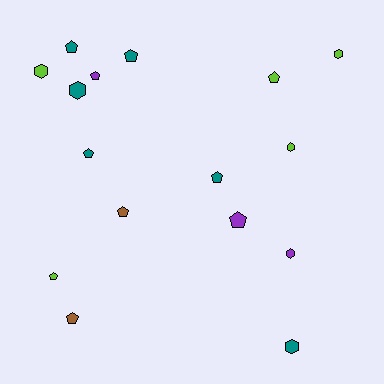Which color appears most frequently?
Teal, with 6 objects.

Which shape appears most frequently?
Pentagon, with 10 objects.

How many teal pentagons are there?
There are 4 teal pentagons.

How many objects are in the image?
There are 16 objects.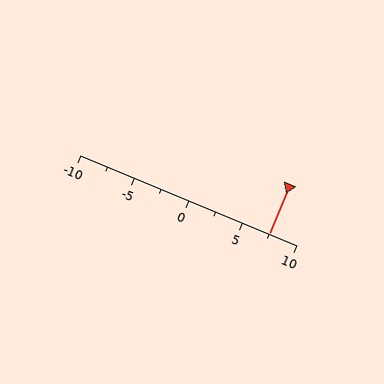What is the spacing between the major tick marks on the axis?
The major ticks are spaced 5 apart.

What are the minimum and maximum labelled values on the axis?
The axis runs from -10 to 10.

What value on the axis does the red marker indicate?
The marker indicates approximately 7.5.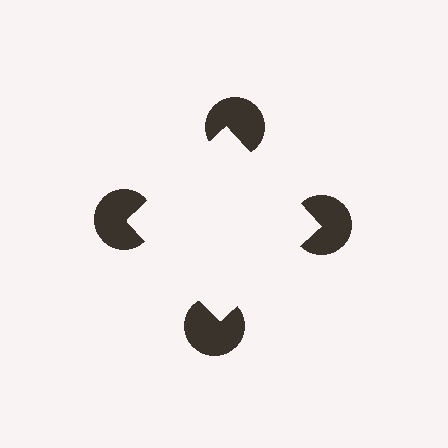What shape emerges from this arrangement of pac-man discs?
An illusory square — its edges are inferred from the aligned wedge cuts in the pac-man discs, not physically drawn.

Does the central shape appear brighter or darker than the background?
It typically appears slightly brighter than the background, even though no actual brightness change is drawn.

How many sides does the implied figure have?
4 sides.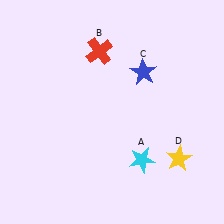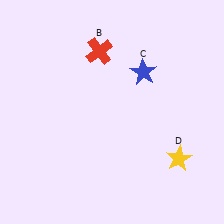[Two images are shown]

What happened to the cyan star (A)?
The cyan star (A) was removed in Image 2. It was in the bottom-right area of Image 1.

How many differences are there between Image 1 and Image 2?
There is 1 difference between the two images.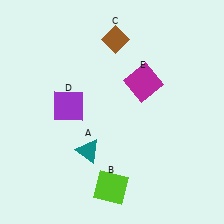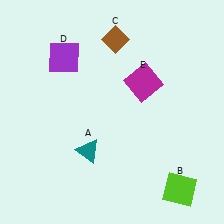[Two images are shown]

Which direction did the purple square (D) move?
The purple square (D) moved up.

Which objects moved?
The objects that moved are: the lime square (B), the purple square (D).